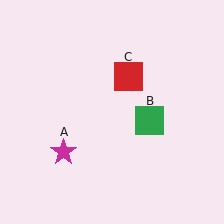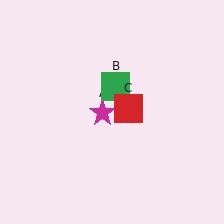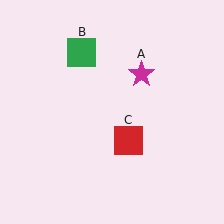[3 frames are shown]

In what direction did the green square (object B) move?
The green square (object B) moved up and to the left.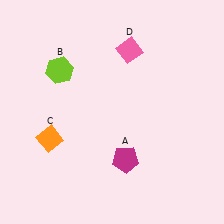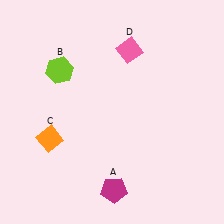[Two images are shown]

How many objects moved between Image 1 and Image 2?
1 object moved between the two images.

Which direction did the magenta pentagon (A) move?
The magenta pentagon (A) moved down.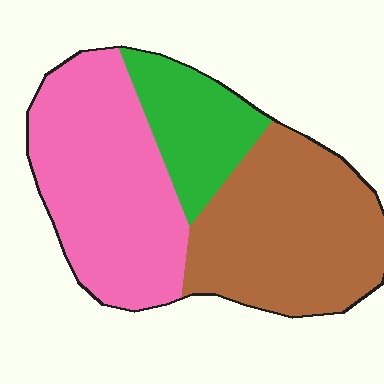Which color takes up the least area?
Green, at roughly 20%.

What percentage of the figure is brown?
Brown covers roughly 40% of the figure.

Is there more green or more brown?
Brown.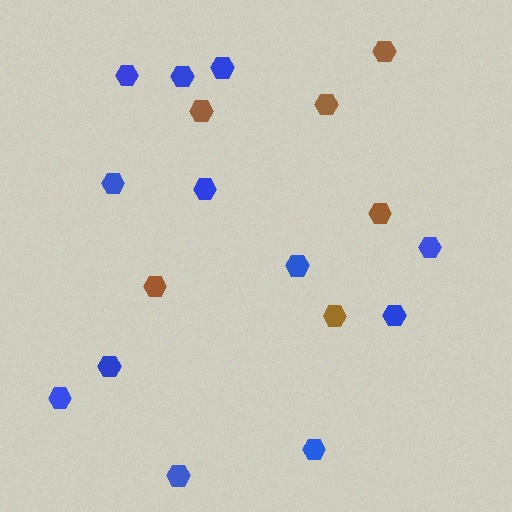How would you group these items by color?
There are 2 groups: one group of blue hexagons (12) and one group of brown hexagons (6).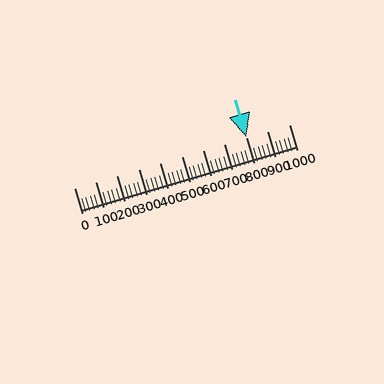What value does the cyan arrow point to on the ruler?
The cyan arrow points to approximately 800.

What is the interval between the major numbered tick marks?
The major tick marks are spaced 100 units apart.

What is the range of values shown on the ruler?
The ruler shows values from 0 to 1000.